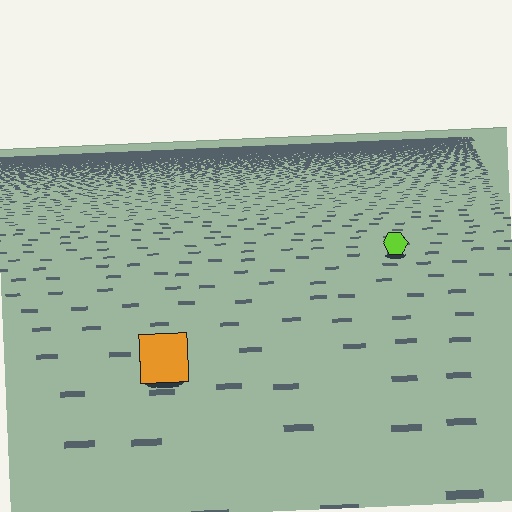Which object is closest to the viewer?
The orange square is closest. The texture marks near it are larger and more spread out.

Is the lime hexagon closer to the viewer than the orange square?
No. The orange square is closer — you can tell from the texture gradient: the ground texture is coarser near it.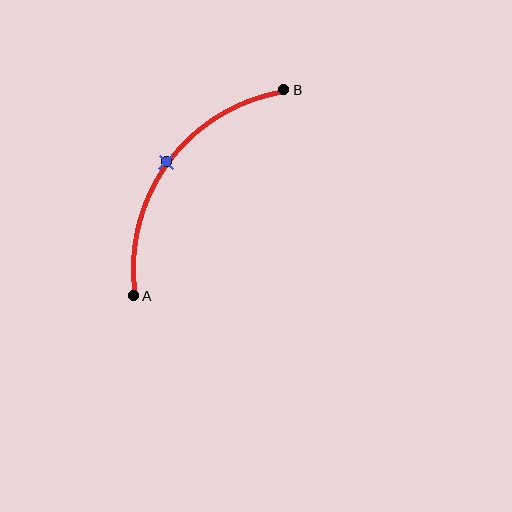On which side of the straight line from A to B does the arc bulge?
The arc bulges above and to the left of the straight line connecting A and B.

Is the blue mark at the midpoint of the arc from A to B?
Yes. The blue mark lies on the arc at equal arc-length from both A and B — it is the arc midpoint.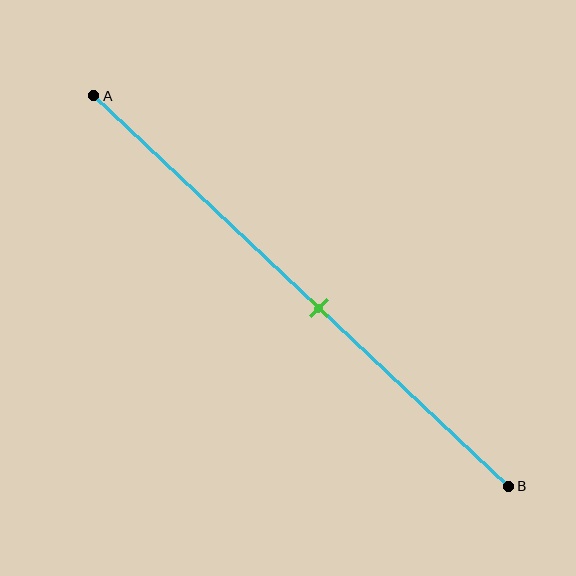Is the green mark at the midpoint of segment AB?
No, the mark is at about 55% from A, not at the 50% midpoint.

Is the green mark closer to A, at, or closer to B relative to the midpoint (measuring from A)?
The green mark is closer to point B than the midpoint of segment AB.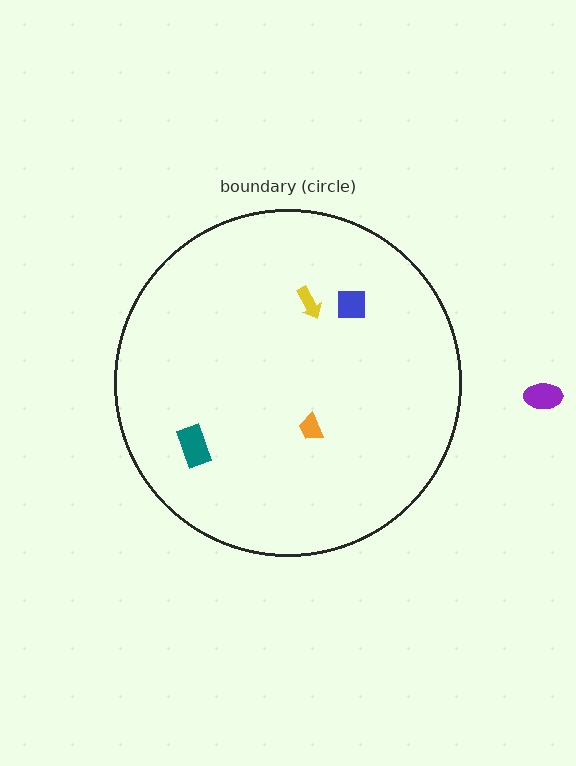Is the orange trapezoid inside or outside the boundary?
Inside.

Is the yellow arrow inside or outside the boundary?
Inside.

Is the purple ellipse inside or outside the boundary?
Outside.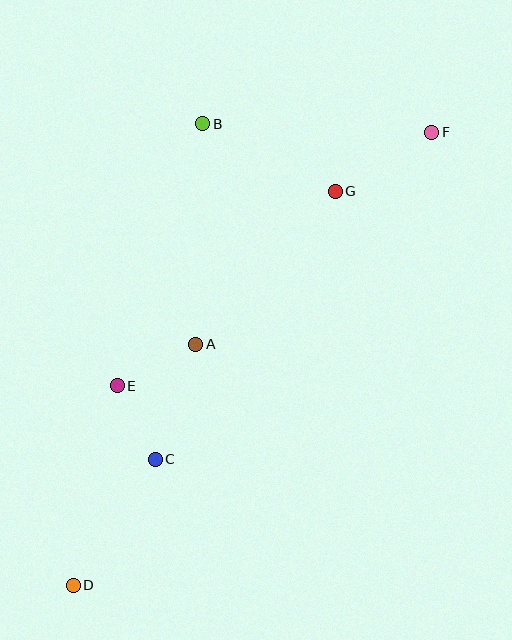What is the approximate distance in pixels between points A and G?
The distance between A and G is approximately 207 pixels.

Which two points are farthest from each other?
Points D and F are farthest from each other.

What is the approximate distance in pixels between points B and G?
The distance between B and G is approximately 148 pixels.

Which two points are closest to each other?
Points C and E are closest to each other.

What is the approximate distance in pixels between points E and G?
The distance between E and G is approximately 292 pixels.